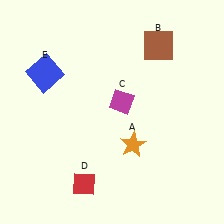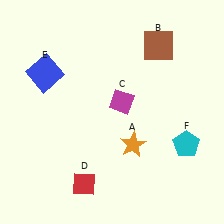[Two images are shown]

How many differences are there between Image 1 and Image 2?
There is 1 difference between the two images.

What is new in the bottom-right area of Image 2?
A cyan pentagon (F) was added in the bottom-right area of Image 2.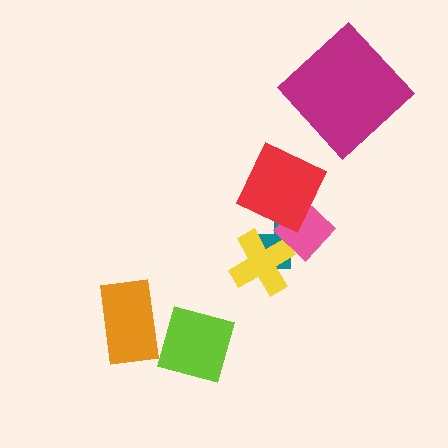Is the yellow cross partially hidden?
Yes, it is partially covered by another shape.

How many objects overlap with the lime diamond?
1 object overlaps with the lime diamond.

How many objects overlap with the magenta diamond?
0 objects overlap with the magenta diamond.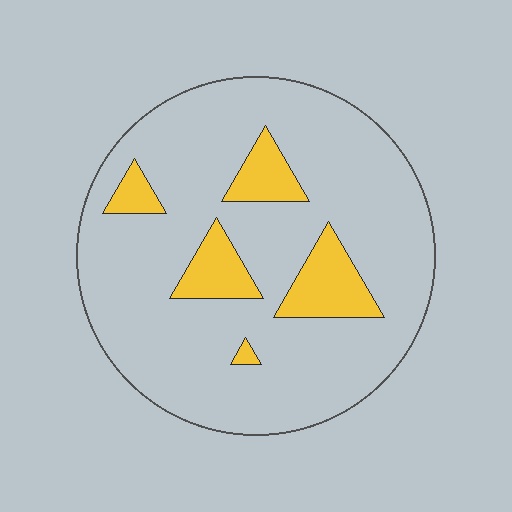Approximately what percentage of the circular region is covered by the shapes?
Approximately 15%.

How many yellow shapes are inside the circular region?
5.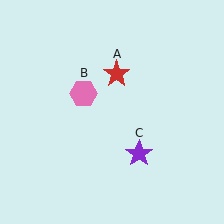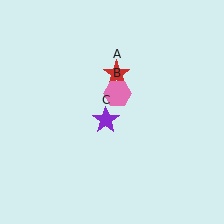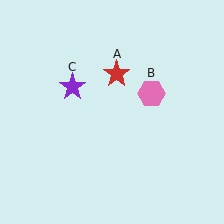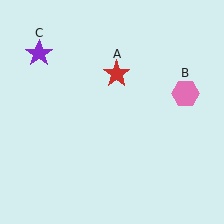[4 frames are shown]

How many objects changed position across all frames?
2 objects changed position: pink hexagon (object B), purple star (object C).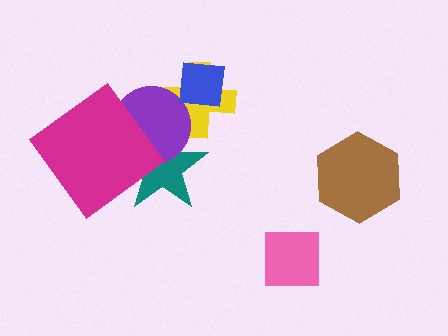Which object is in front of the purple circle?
The magenta diamond is in front of the purple circle.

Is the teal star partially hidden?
Yes, it is partially covered by another shape.